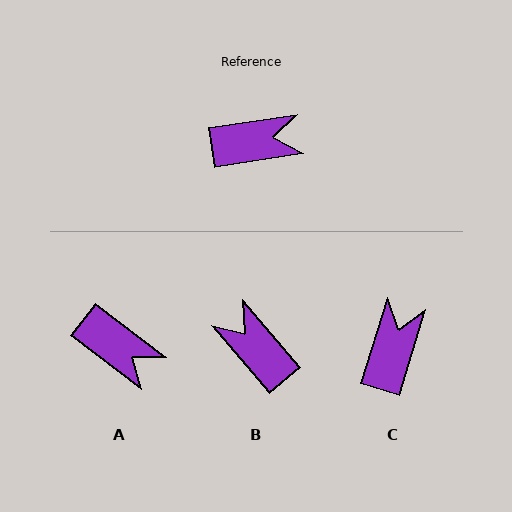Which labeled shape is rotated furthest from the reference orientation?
B, about 122 degrees away.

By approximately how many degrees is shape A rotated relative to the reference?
Approximately 46 degrees clockwise.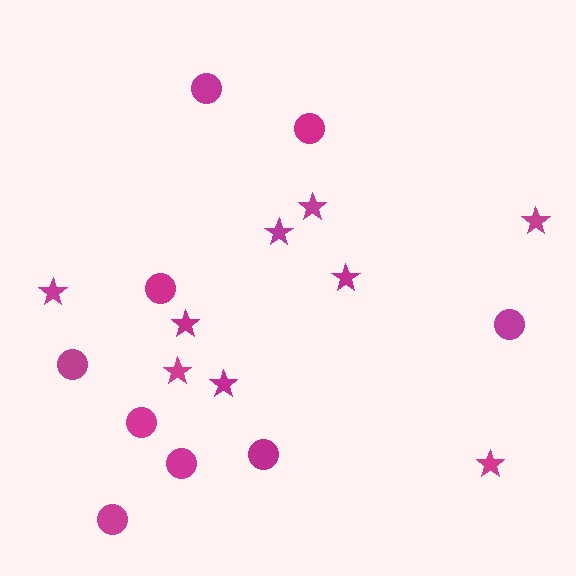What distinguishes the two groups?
There are 2 groups: one group of circles (9) and one group of stars (9).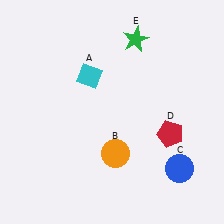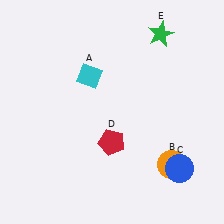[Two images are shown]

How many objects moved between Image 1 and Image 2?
3 objects moved between the two images.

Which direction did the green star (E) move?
The green star (E) moved right.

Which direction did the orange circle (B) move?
The orange circle (B) moved right.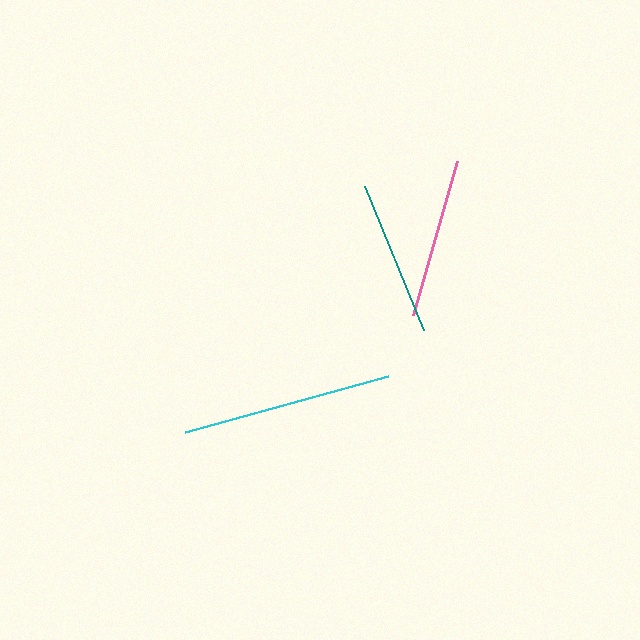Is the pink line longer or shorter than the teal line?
The pink line is longer than the teal line.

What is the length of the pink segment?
The pink segment is approximately 160 pixels long.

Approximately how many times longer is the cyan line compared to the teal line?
The cyan line is approximately 1.4 times the length of the teal line.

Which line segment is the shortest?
The teal line is the shortest at approximately 156 pixels.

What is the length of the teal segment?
The teal segment is approximately 156 pixels long.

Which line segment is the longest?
The cyan line is the longest at approximately 211 pixels.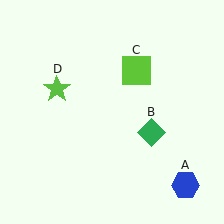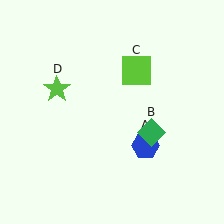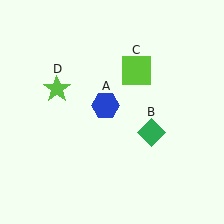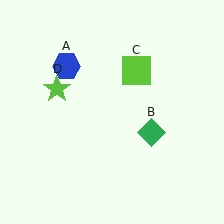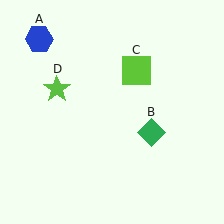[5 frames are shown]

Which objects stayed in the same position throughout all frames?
Green diamond (object B) and lime square (object C) and lime star (object D) remained stationary.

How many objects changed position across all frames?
1 object changed position: blue hexagon (object A).